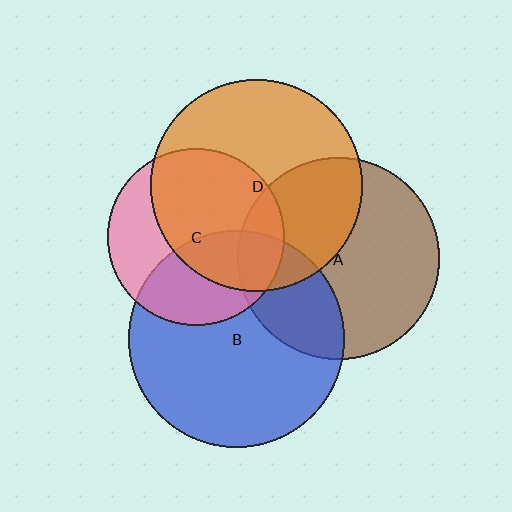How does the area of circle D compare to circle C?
Approximately 1.4 times.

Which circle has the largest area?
Circle B (blue).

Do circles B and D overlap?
Yes.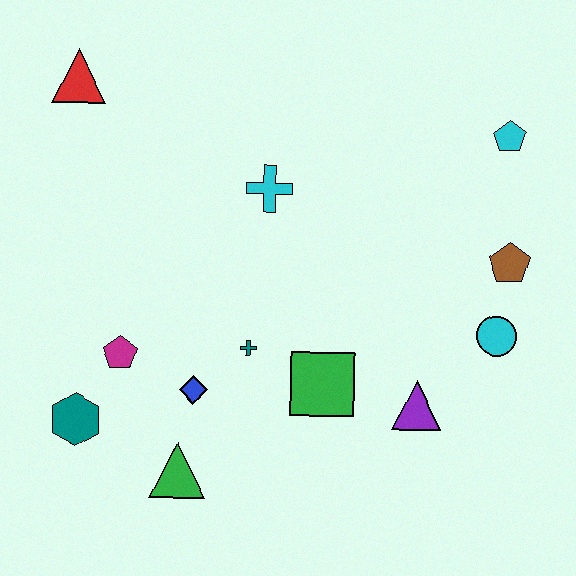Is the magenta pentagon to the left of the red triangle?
No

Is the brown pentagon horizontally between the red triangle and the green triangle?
No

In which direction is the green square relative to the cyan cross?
The green square is below the cyan cross.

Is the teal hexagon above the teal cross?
No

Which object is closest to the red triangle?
The cyan cross is closest to the red triangle.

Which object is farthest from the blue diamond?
The cyan pentagon is farthest from the blue diamond.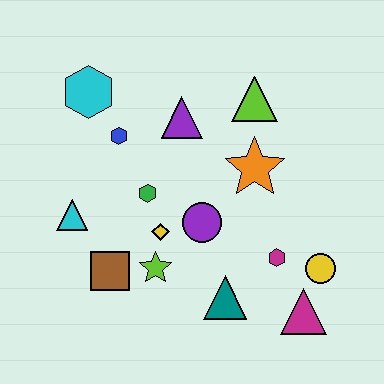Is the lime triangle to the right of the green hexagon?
Yes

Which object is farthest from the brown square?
The lime triangle is farthest from the brown square.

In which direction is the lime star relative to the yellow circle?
The lime star is to the left of the yellow circle.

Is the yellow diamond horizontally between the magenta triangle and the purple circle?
No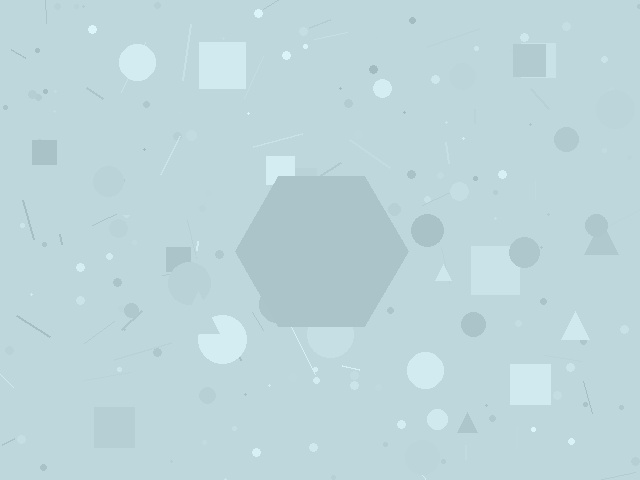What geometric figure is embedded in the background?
A hexagon is embedded in the background.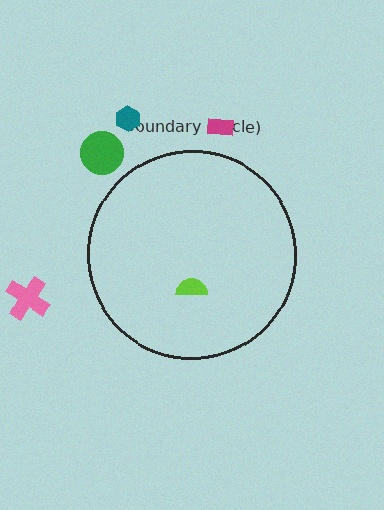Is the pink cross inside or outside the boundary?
Outside.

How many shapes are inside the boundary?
1 inside, 4 outside.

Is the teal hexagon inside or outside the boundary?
Outside.